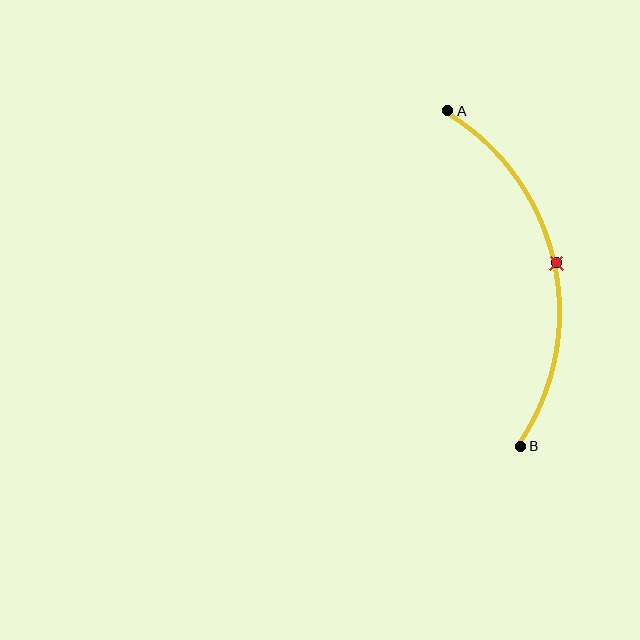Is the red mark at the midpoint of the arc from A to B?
Yes. The red mark lies on the arc at equal arc-length from both A and B — it is the arc midpoint.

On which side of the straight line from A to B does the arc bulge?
The arc bulges to the right of the straight line connecting A and B.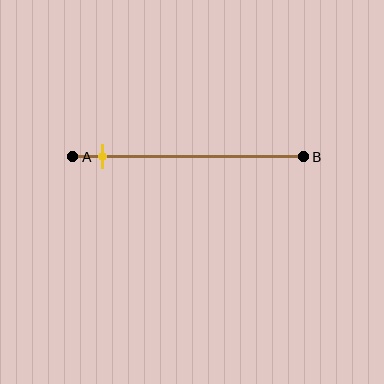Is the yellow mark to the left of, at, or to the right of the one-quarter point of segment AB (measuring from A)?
The yellow mark is to the left of the one-quarter point of segment AB.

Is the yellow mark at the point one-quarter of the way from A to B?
No, the mark is at about 15% from A, not at the 25% one-quarter point.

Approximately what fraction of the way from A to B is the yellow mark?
The yellow mark is approximately 15% of the way from A to B.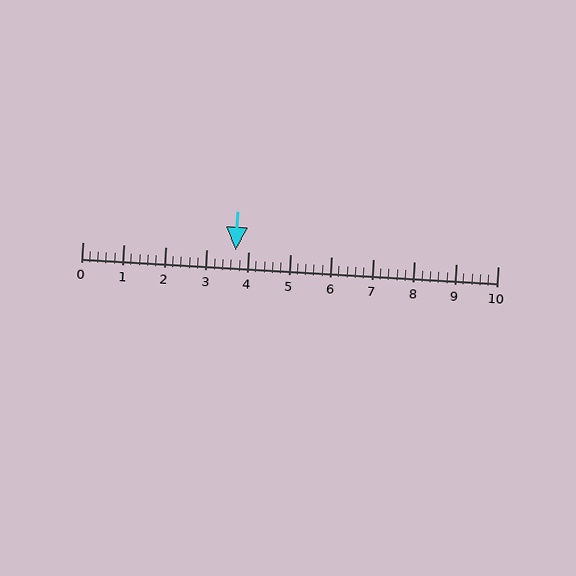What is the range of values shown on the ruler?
The ruler shows values from 0 to 10.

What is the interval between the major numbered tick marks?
The major tick marks are spaced 1 units apart.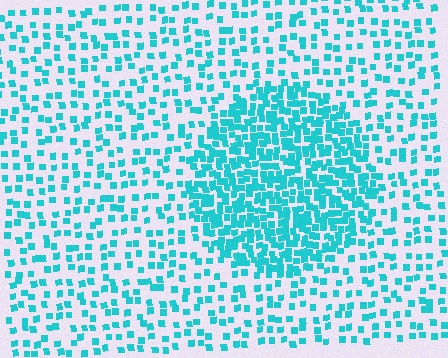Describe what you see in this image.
The image contains small cyan elements arranged at two different densities. A circle-shaped region is visible where the elements are more densely packed than the surrounding area.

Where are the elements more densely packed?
The elements are more densely packed inside the circle boundary.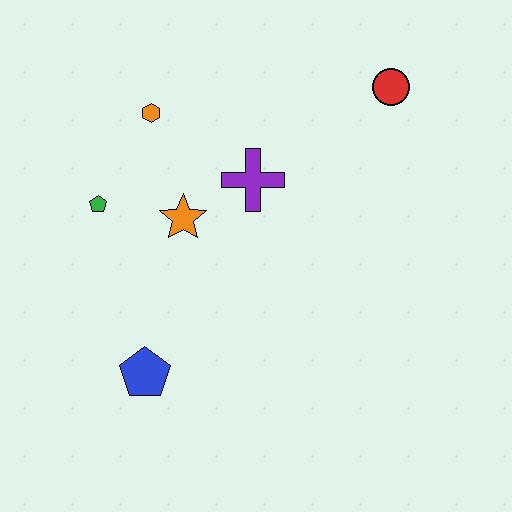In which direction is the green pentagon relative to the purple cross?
The green pentagon is to the left of the purple cross.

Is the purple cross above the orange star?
Yes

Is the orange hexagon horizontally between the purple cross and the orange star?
No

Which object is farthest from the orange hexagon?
The blue pentagon is farthest from the orange hexagon.